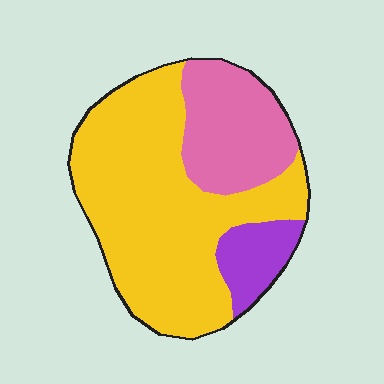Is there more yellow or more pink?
Yellow.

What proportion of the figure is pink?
Pink covers about 25% of the figure.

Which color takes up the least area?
Purple, at roughly 10%.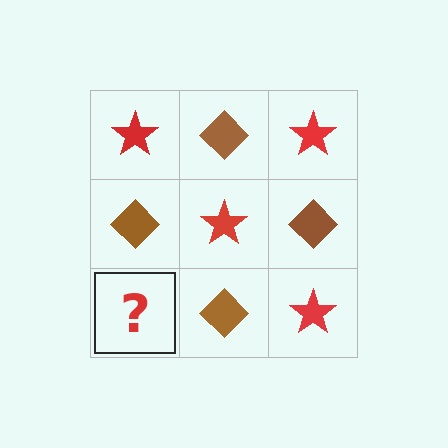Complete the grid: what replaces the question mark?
The question mark should be replaced with a red star.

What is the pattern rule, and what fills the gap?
The rule is that it alternates red star and brown diamond in a checkerboard pattern. The gap should be filled with a red star.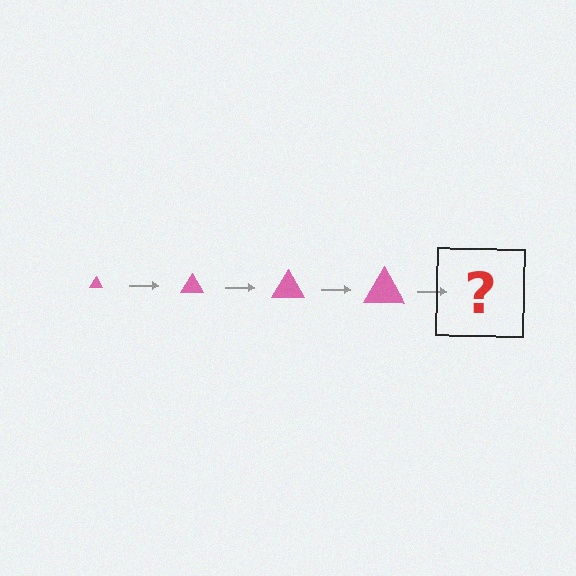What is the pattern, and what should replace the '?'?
The pattern is that the triangle gets progressively larger each step. The '?' should be a pink triangle, larger than the previous one.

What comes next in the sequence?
The next element should be a pink triangle, larger than the previous one.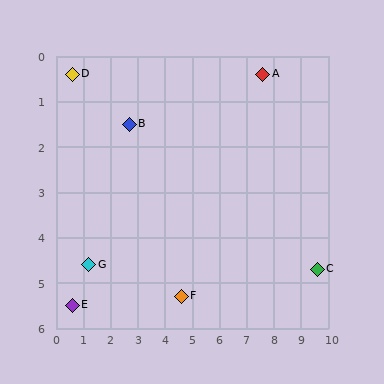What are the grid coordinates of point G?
Point G is at approximately (1.2, 4.6).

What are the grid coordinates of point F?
Point F is at approximately (4.6, 5.3).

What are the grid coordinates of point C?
Point C is at approximately (9.6, 4.7).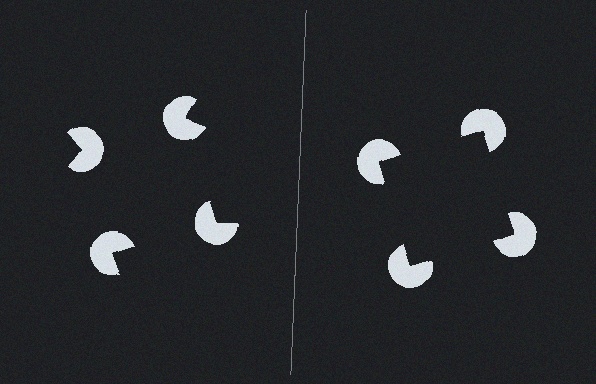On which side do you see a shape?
An illusory square appears on the right side. On the left side the wedge cuts are rotated, so no coherent shape forms.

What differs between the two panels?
The pac-man discs are positioned identically on both sides; only the wedge orientations differ. On the right they align to a square; on the left they are misaligned.